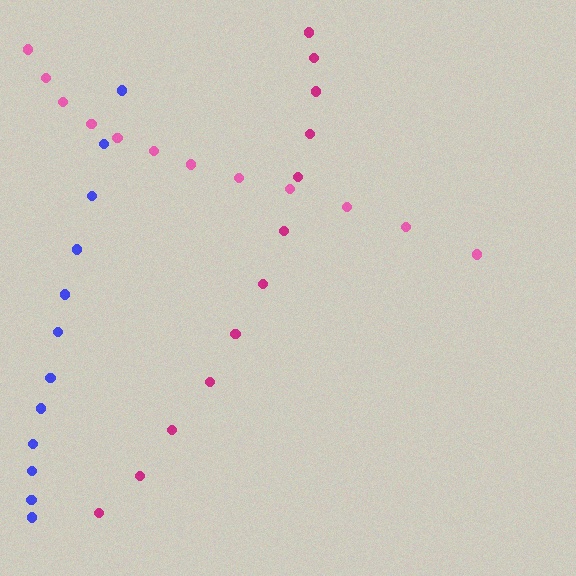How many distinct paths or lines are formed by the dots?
There are 3 distinct paths.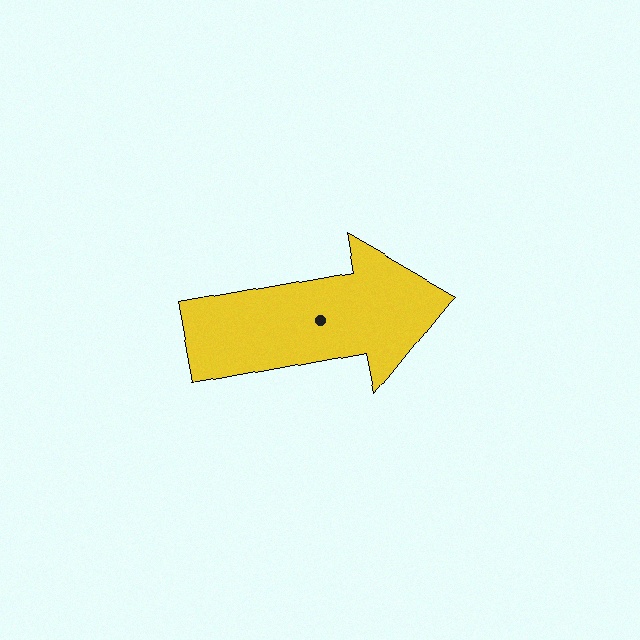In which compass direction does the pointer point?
East.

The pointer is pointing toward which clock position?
Roughly 3 o'clock.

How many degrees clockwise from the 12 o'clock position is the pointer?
Approximately 79 degrees.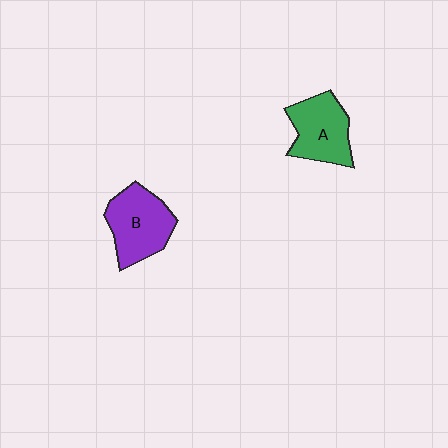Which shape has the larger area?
Shape B (purple).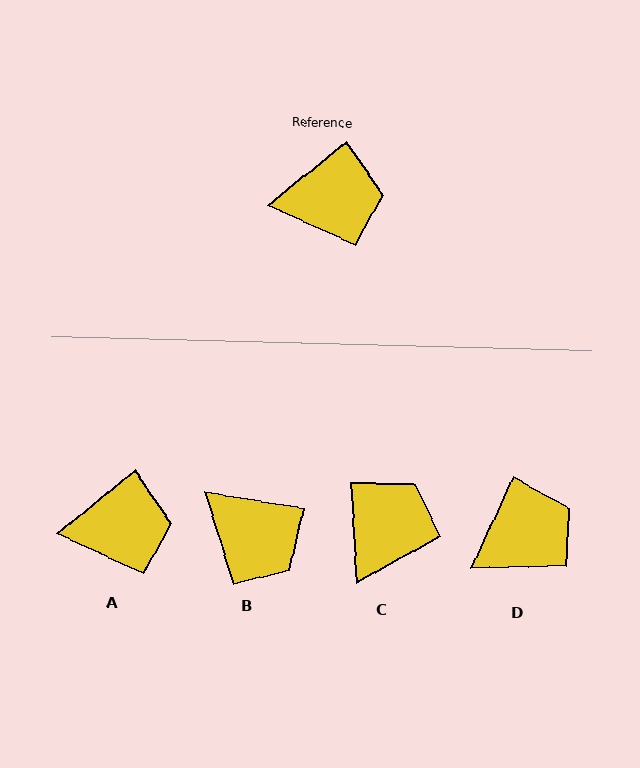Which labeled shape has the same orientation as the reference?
A.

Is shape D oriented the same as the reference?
No, it is off by about 26 degrees.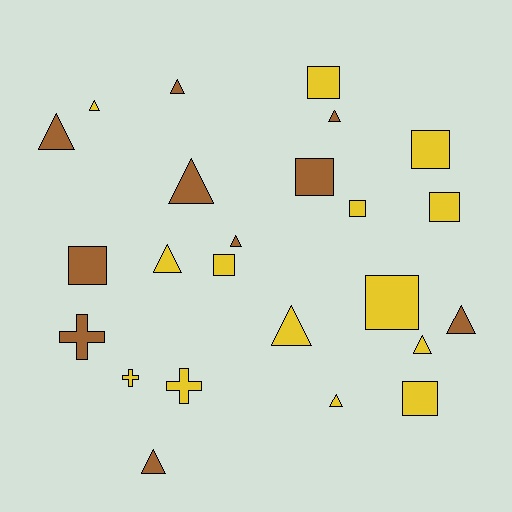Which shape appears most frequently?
Triangle, with 12 objects.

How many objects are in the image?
There are 24 objects.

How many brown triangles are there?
There are 7 brown triangles.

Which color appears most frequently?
Yellow, with 14 objects.